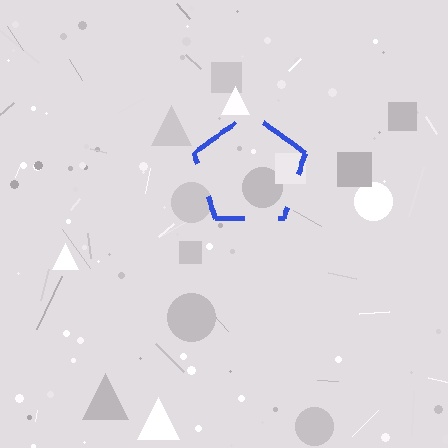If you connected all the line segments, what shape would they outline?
They would outline a pentagon.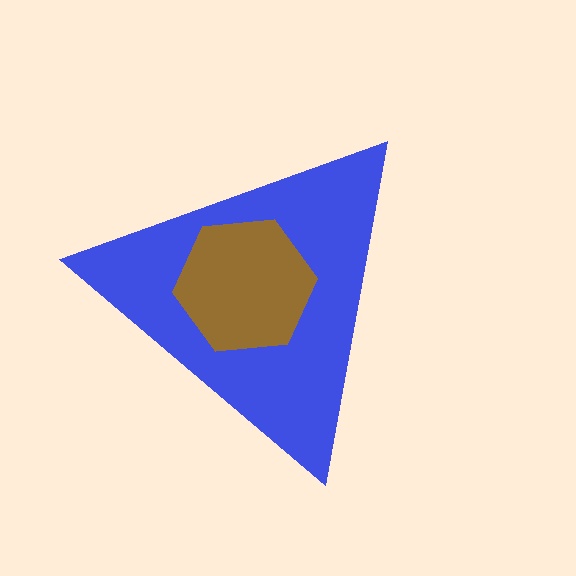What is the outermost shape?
The blue triangle.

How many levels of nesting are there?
2.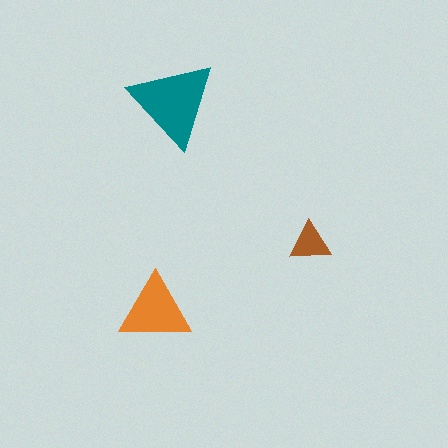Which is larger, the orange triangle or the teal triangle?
The teal one.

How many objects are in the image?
There are 3 objects in the image.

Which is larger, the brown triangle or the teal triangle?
The teal one.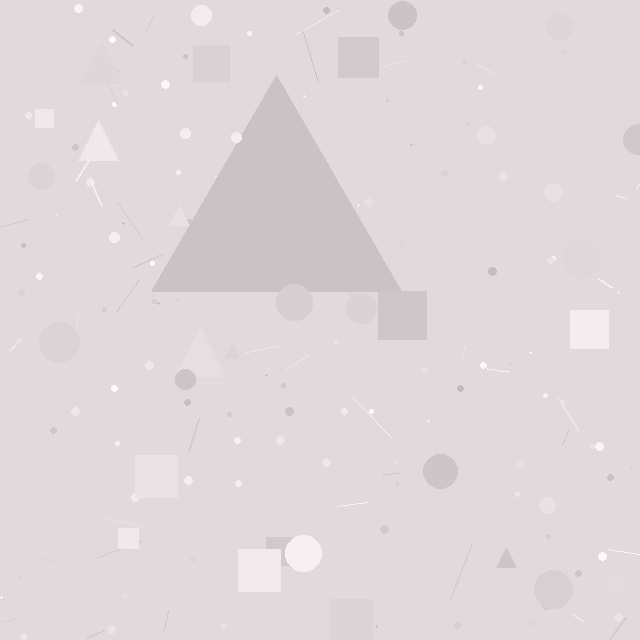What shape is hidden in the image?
A triangle is hidden in the image.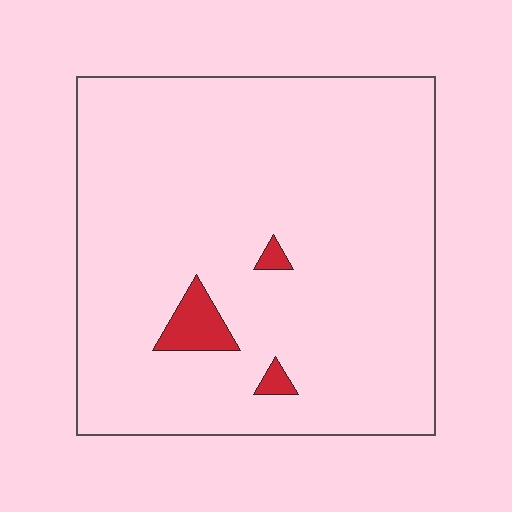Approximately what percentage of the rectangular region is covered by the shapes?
Approximately 5%.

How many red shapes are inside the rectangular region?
3.